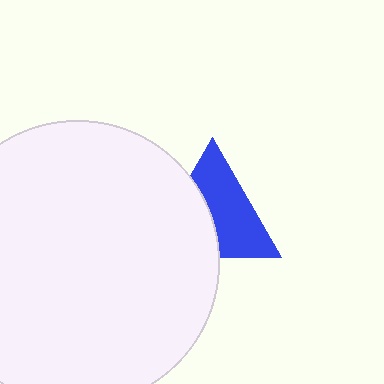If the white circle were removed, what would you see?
You would see the complete blue triangle.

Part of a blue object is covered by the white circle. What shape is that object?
It is a triangle.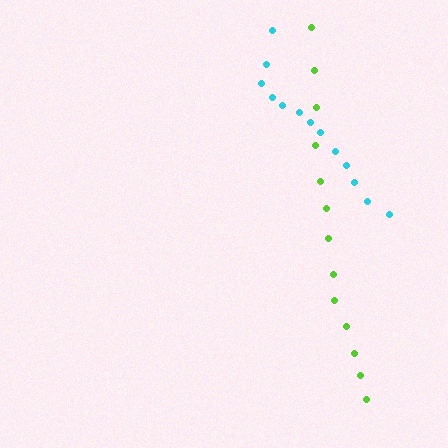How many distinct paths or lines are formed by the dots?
There are 2 distinct paths.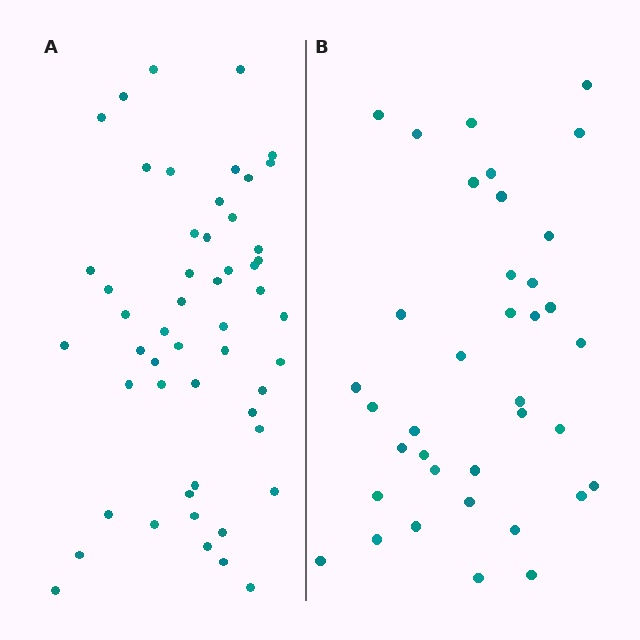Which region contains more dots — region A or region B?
Region A (the left region) has more dots.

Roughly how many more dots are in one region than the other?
Region A has approximately 15 more dots than region B.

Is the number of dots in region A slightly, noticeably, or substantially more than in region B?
Region A has noticeably more, but not dramatically so. The ratio is roughly 1.4 to 1.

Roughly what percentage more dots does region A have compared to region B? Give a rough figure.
About 40% more.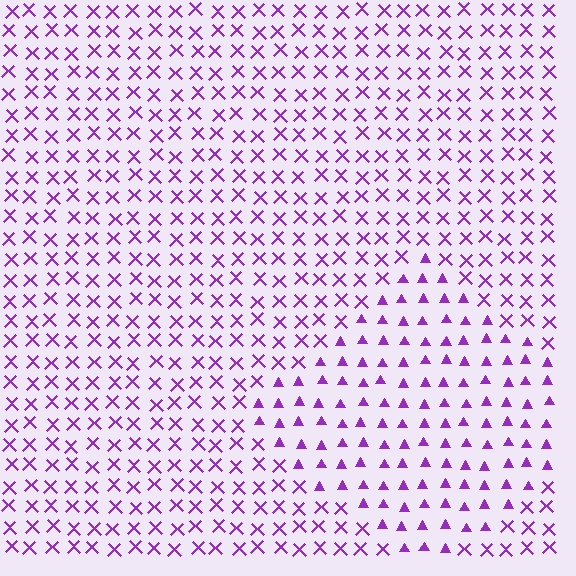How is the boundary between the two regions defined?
The boundary is defined by a change in element shape: triangles inside vs. X marks outside. All elements share the same color and spacing.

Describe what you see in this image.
The image is filled with small purple elements arranged in a uniform grid. A diamond-shaped region contains triangles, while the surrounding area contains X marks. The boundary is defined purely by the change in element shape.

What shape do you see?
I see a diamond.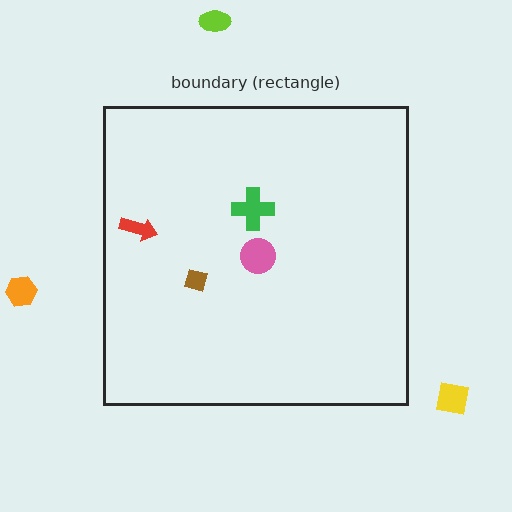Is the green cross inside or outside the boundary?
Inside.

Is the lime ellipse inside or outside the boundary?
Outside.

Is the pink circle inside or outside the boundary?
Inside.